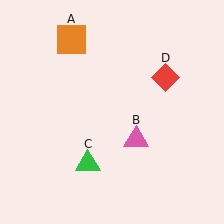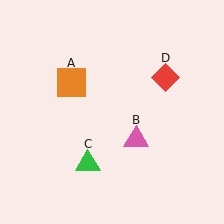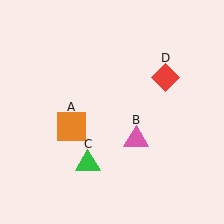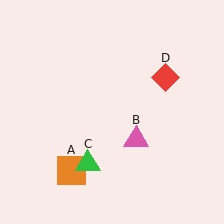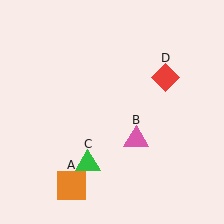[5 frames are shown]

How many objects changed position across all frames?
1 object changed position: orange square (object A).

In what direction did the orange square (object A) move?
The orange square (object A) moved down.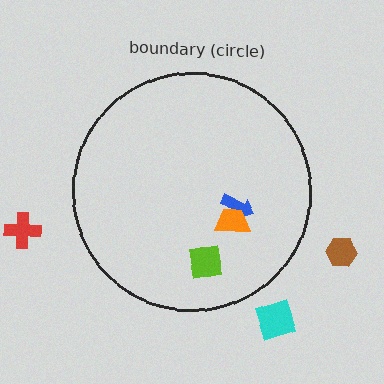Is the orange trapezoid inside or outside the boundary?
Inside.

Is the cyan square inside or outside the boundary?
Outside.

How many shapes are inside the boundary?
3 inside, 3 outside.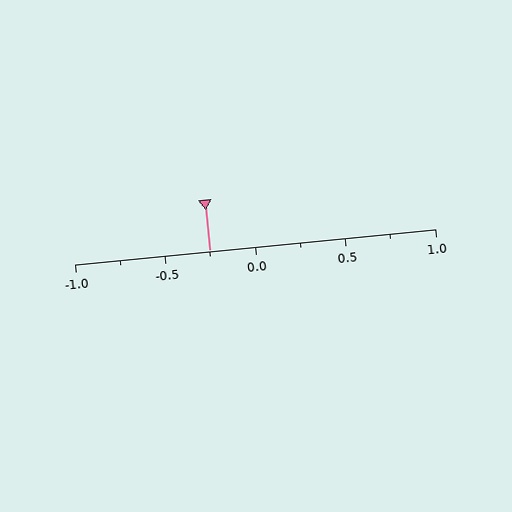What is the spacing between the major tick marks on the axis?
The major ticks are spaced 0.5 apart.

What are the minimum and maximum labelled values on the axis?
The axis runs from -1.0 to 1.0.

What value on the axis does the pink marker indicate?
The marker indicates approximately -0.25.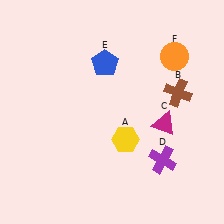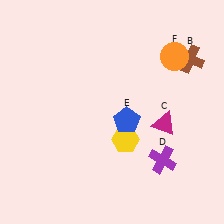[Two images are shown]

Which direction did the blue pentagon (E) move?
The blue pentagon (E) moved down.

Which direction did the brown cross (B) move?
The brown cross (B) moved up.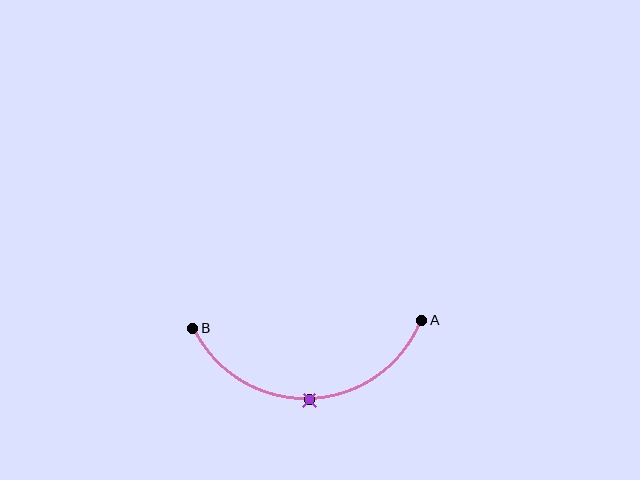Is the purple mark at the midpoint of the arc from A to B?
Yes. The purple mark lies on the arc at equal arc-length from both A and B — it is the arc midpoint.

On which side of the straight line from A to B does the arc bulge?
The arc bulges below the straight line connecting A and B.